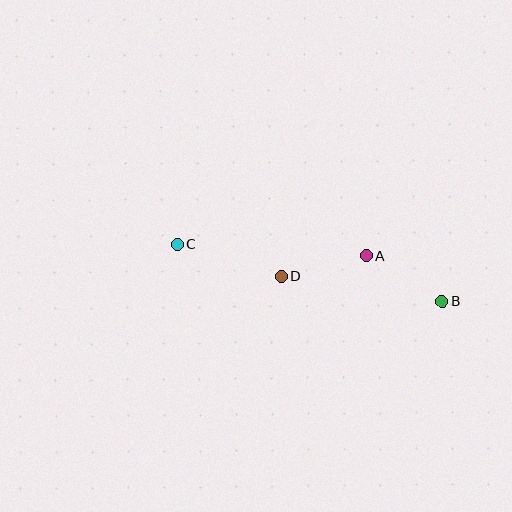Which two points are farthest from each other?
Points B and C are farthest from each other.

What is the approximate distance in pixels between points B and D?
The distance between B and D is approximately 163 pixels.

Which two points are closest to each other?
Points A and D are closest to each other.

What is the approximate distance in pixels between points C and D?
The distance between C and D is approximately 109 pixels.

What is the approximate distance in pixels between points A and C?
The distance between A and C is approximately 189 pixels.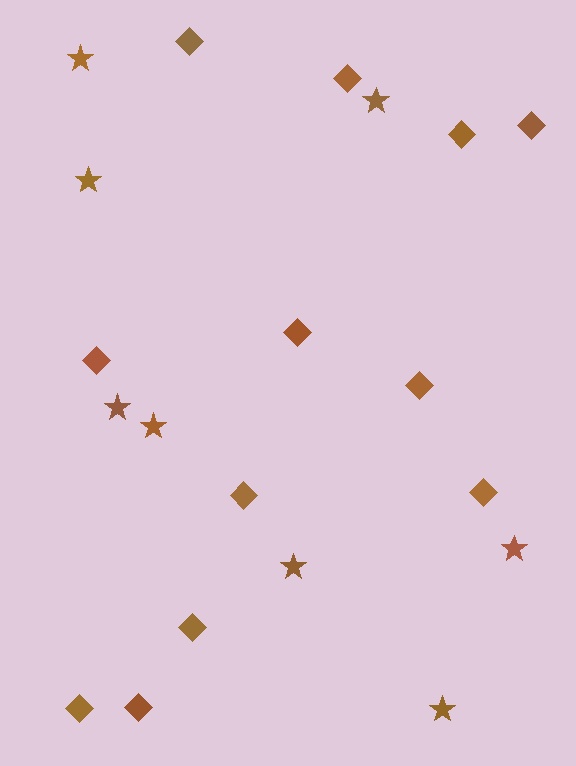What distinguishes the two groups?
There are 2 groups: one group of stars (8) and one group of diamonds (12).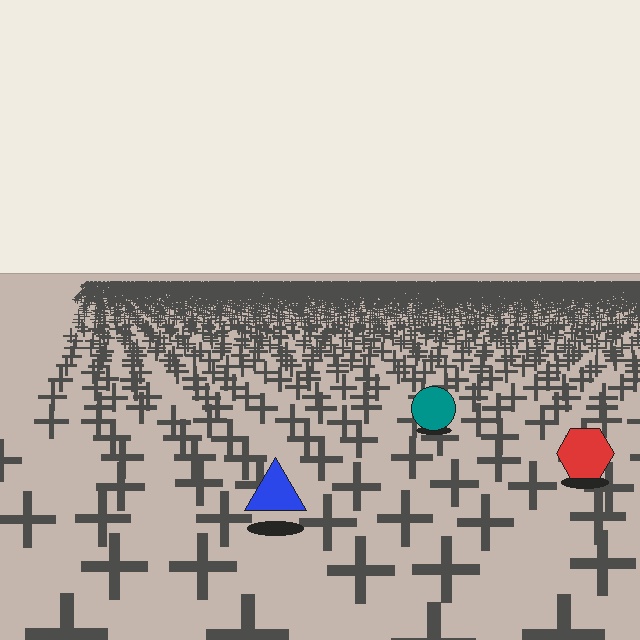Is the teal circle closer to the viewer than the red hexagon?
No. The red hexagon is closer — you can tell from the texture gradient: the ground texture is coarser near it.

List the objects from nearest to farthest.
From nearest to farthest: the blue triangle, the red hexagon, the teal circle.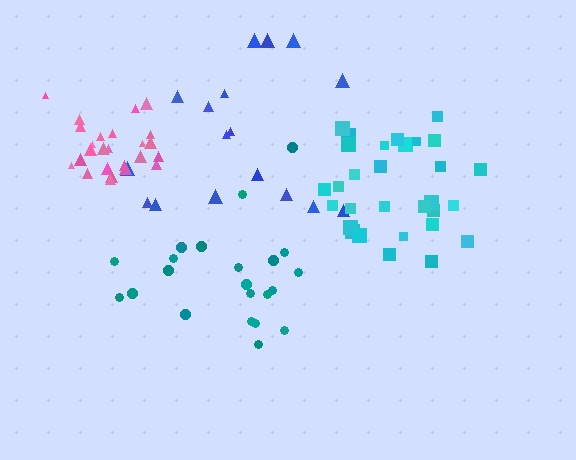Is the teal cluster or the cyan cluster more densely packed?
Cyan.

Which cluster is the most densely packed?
Pink.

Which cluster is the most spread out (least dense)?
Blue.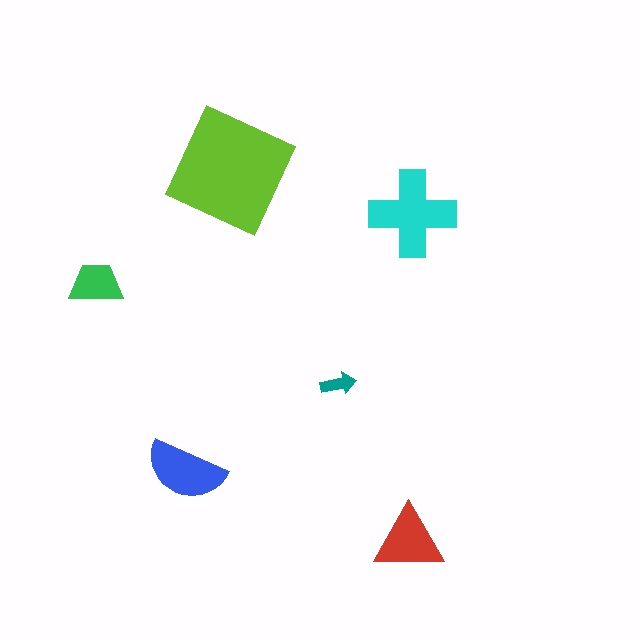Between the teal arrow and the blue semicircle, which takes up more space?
The blue semicircle.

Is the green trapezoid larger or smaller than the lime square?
Smaller.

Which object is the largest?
The lime square.